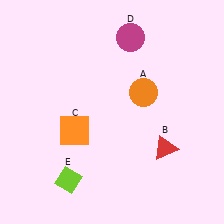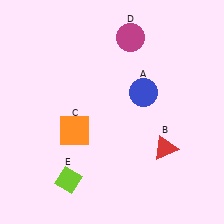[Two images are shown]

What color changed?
The circle (A) changed from orange in Image 1 to blue in Image 2.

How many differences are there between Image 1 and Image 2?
There is 1 difference between the two images.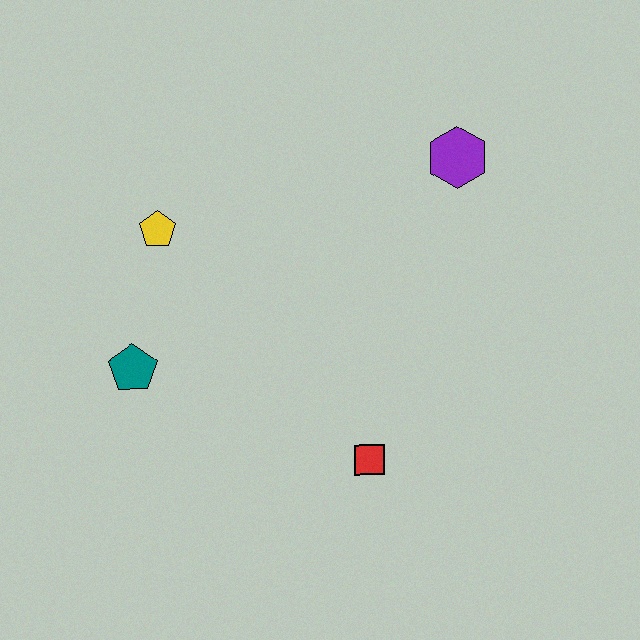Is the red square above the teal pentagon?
No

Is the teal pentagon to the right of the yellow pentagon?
No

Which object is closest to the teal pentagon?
The yellow pentagon is closest to the teal pentagon.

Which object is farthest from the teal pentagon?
The purple hexagon is farthest from the teal pentagon.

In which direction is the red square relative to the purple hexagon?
The red square is below the purple hexagon.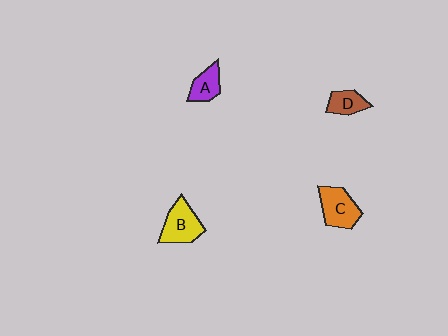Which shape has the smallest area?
Shape D (brown).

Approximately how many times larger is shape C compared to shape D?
Approximately 1.6 times.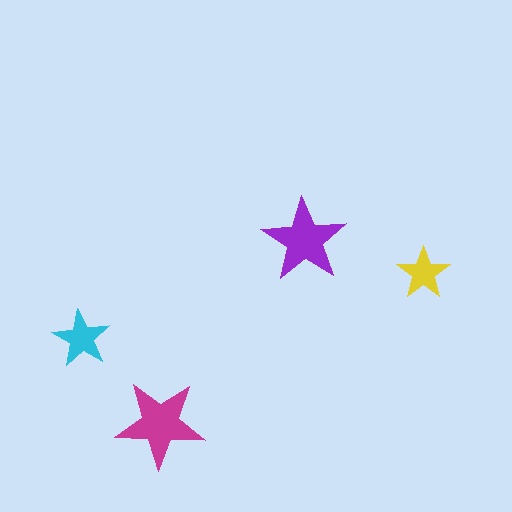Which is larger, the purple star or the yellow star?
The purple one.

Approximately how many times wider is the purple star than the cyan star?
About 1.5 times wider.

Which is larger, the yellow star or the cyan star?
The cyan one.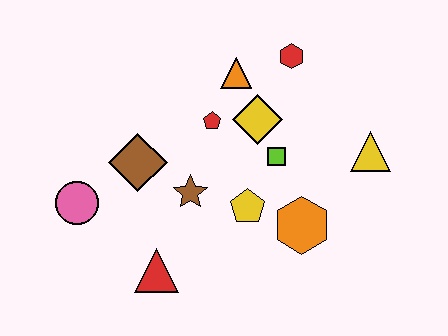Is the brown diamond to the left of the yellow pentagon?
Yes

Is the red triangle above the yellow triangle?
No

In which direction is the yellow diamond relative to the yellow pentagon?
The yellow diamond is above the yellow pentagon.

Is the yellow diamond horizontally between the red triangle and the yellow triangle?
Yes